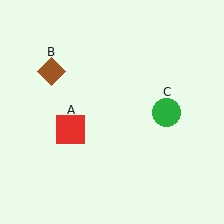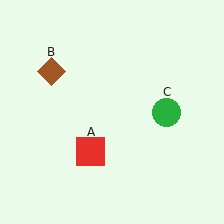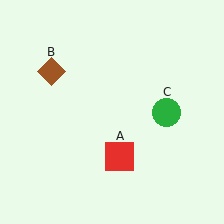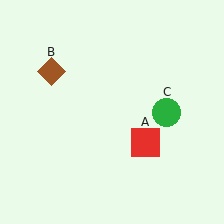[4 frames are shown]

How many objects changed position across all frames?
1 object changed position: red square (object A).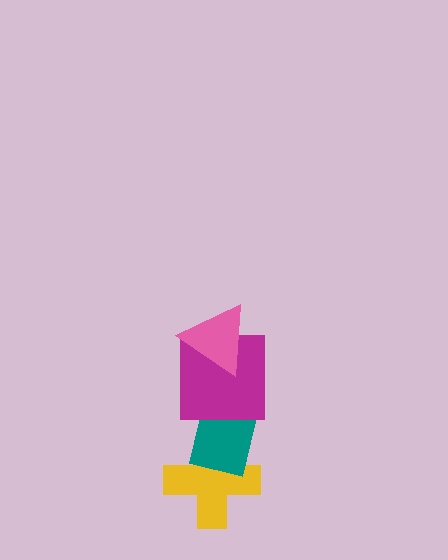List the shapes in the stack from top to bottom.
From top to bottom: the pink triangle, the magenta square, the teal rectangle, the yellow cross.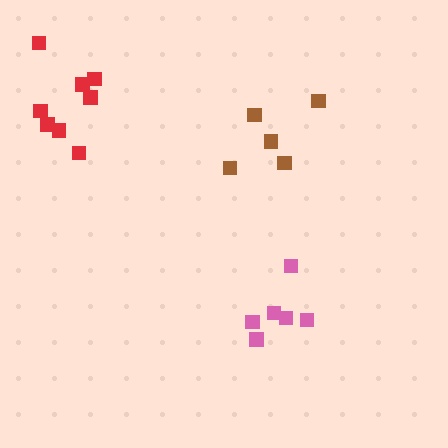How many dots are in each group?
Group 1: 8 dots, Group 2: 6 dots, Group 3: 5 dots (19 total).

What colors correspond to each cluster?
The clusters are colored: red, pink, brown.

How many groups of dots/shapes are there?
There are 3 groups.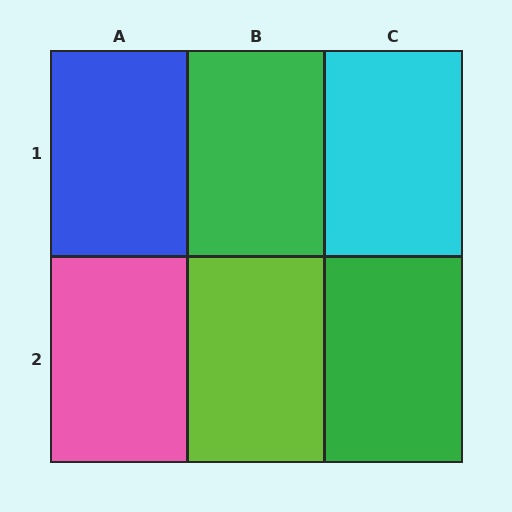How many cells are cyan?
1 cell is cyan.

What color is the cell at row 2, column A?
Pink.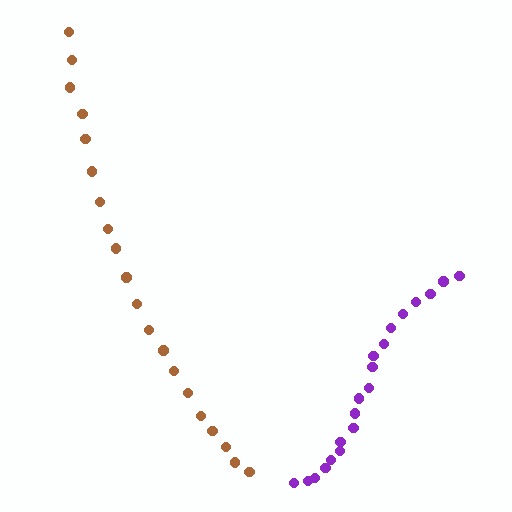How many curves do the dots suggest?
There are 2 distinct paths.